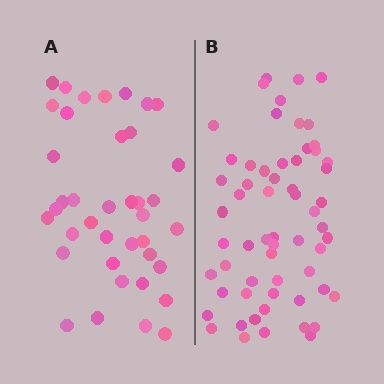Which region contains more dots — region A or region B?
Region B (the right region) has more dots.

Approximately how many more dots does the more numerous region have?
Region B has approximately 20 more dots than region A.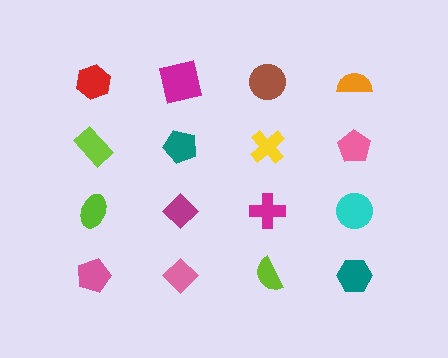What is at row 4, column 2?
A pink diamond.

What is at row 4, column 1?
A pink pentagon.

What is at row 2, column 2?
A teal pentagon.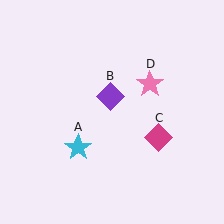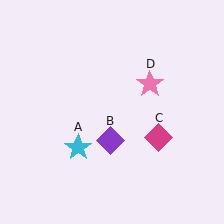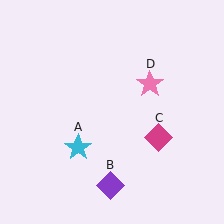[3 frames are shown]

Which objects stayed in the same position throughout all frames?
Cyan star (object A) and magenta diamond (object C) and pink star (object D) remained stationary.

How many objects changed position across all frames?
1 object changed position: purple diamond (object B).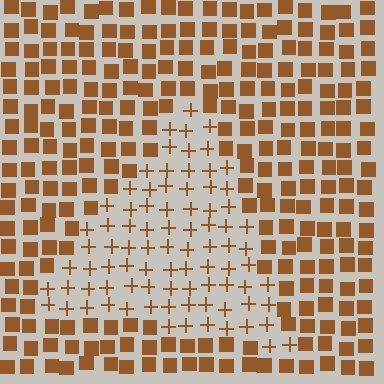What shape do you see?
I see a triangle.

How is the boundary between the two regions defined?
The boundary is defined by a change in element shape: plus signs inside vs. squares outside. All elements share the same color and spacing.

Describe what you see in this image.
The image is filled with small brown elements arranged in a uniform grid. A triangle-shaped region contains plus signs, while the surrounding area contains squares. The boundary is defined purely by the change in element shape.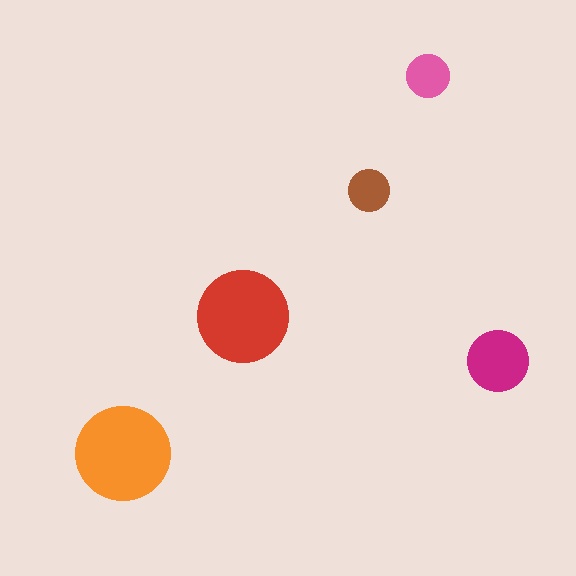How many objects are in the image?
There are 5 objects in the image.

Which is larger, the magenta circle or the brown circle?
The magenta one.